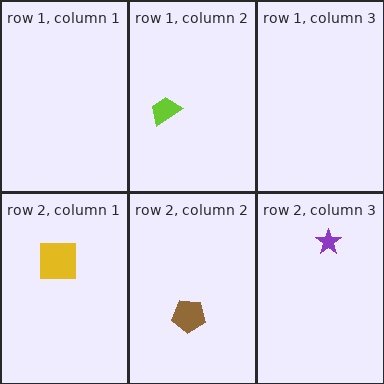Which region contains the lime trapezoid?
The row 1, column 2 region.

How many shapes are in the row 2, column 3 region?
1.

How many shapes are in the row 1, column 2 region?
1.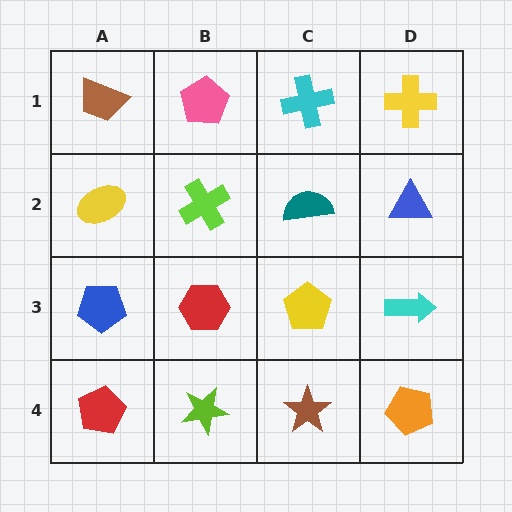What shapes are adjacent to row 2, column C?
A cyan cross (row 1, column C), a yellow pentagon (row 3, column C), a lime cross (row 2, column B), a blue triangle (row 2, column D).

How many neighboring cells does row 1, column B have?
3.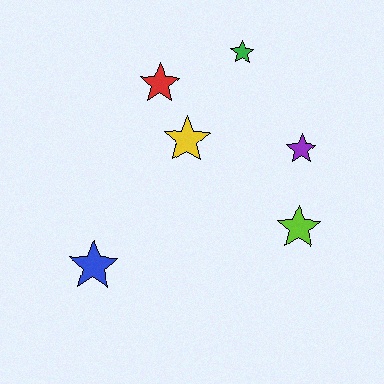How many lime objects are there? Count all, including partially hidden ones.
There is 1 lime object.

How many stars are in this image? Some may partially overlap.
There are 6 stars.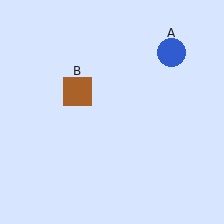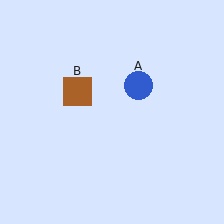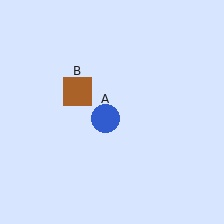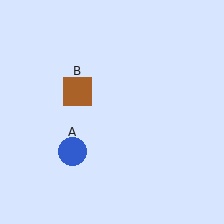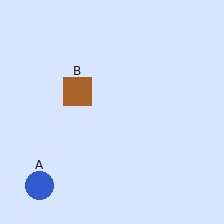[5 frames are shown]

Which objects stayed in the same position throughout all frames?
Brown square (object B) remained stationary.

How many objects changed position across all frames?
1 object changed position: blue circle (object A).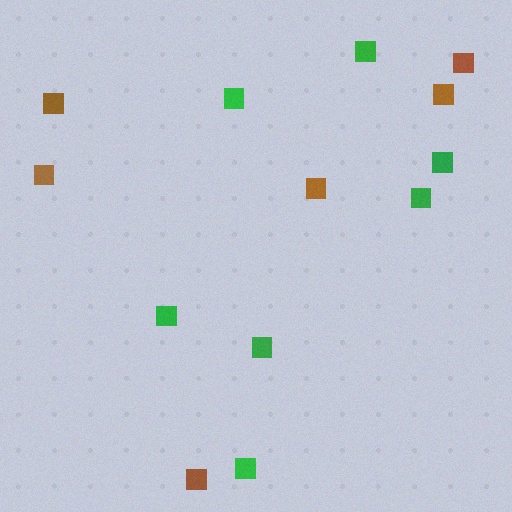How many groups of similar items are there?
There are 2 groups: one group of green squares (7) and one group of brown squares (6).